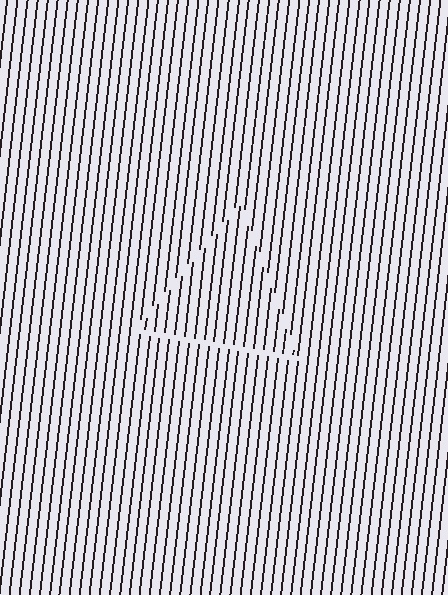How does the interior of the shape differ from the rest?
The interior of the shape contains the same grating, shifted by half a period — the contour is defined by the phase discontinuity where line-ends from the inner and outer gratings abut.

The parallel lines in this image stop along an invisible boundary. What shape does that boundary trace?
An illusory triangle. The interior of the shape contains the same grating, shifted by half a period — the contour is defined by the phase discontinuity where line-ends from the inner and outer gratings abut.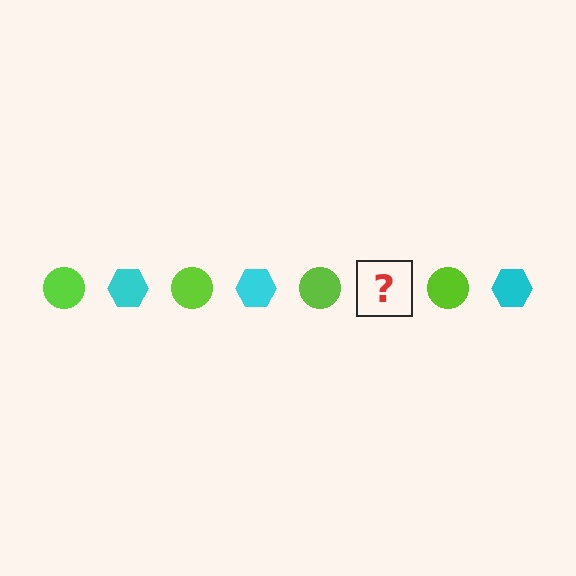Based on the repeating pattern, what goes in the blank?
The blank should be a cyan hexagon.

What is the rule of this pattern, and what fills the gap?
The rule is that the pattern alternates between lime circle and cyan hexagon. The gap should be filled with a cyan hexagon.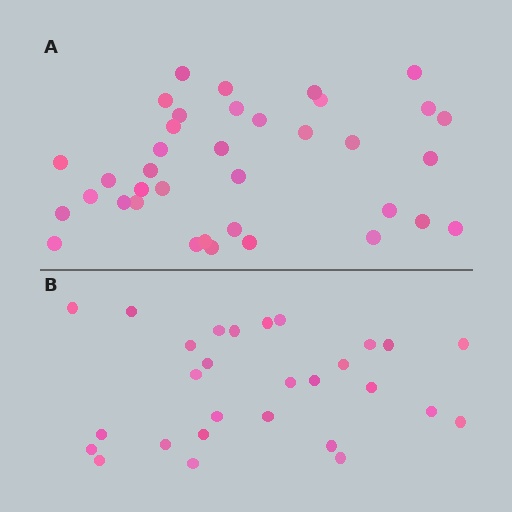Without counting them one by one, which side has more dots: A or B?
Region A (the top region) has more dots.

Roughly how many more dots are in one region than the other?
Region A has roughly 8 or so more dots than region B.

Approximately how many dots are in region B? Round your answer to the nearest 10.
About 30 dots. (The exact count is 28, which rounds to 30.)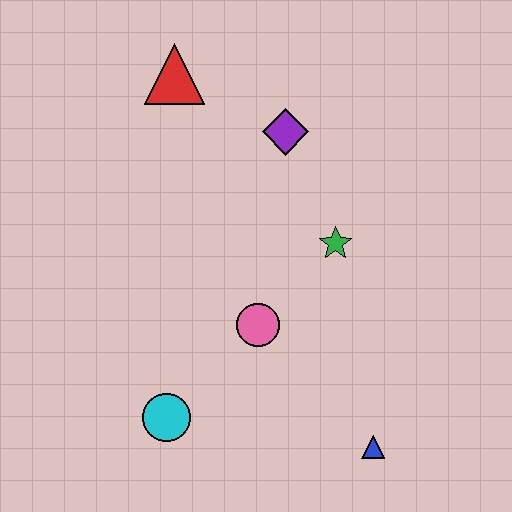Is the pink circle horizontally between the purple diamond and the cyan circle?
Yes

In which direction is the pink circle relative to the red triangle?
The pink circle is below the red triangle.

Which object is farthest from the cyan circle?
The red triangle is farthest from the cyan circle.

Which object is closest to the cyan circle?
The pink circle is closest to the cyan circle.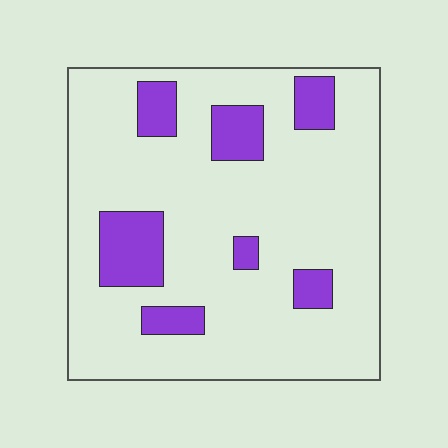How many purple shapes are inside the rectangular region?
7.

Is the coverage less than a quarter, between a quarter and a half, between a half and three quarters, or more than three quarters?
Less than a quarter.